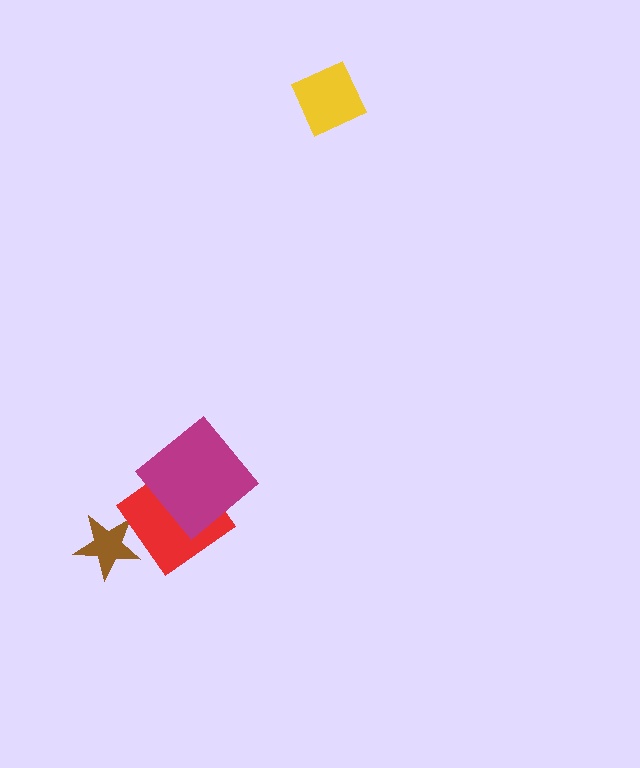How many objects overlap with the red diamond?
1 object overlaps with the red diamond.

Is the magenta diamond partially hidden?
No, no other shape covers it.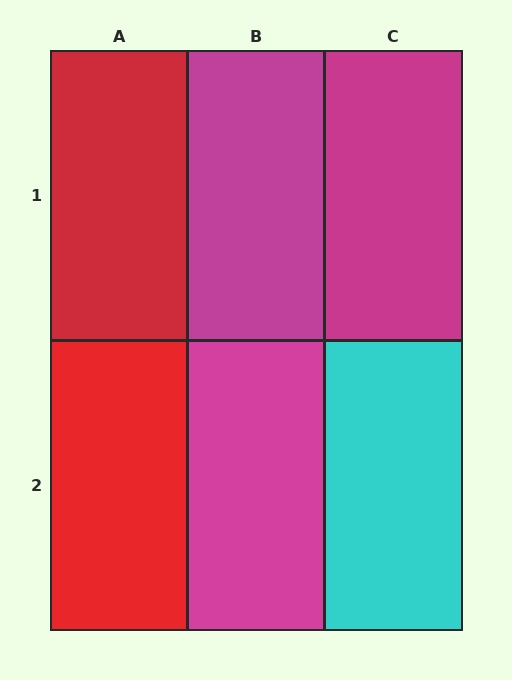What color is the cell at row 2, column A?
Red.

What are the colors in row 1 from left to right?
Red, magenta, magenta.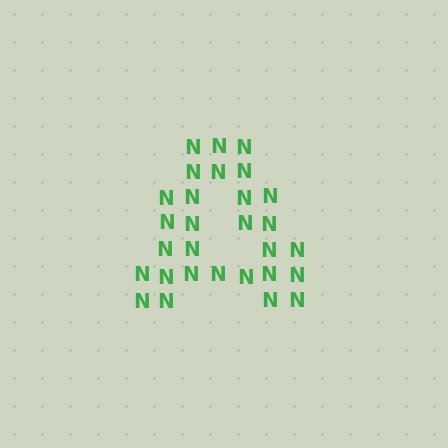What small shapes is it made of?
It is made of small letter N's.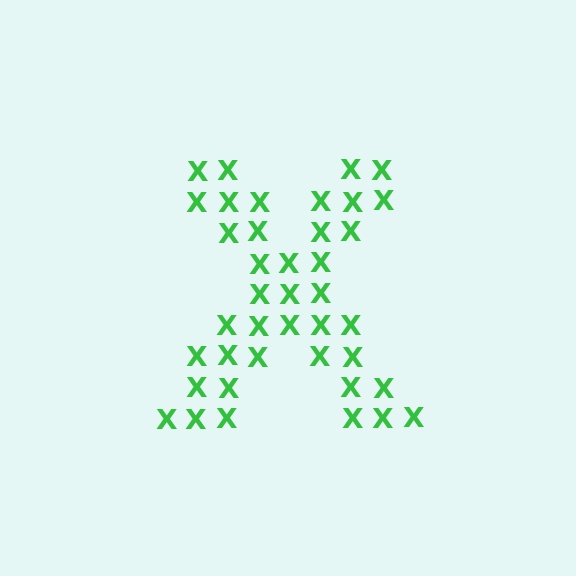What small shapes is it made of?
It is made of small letter X's.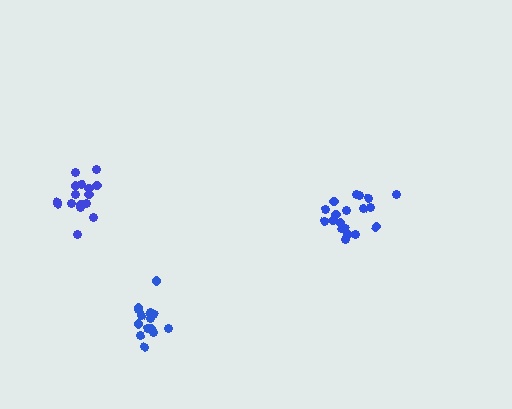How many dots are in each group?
Group 1: 19 dots, Group 2: 17 dots, Group 3: 14 dots (50 total).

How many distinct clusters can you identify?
There are 3 distinct clusters.